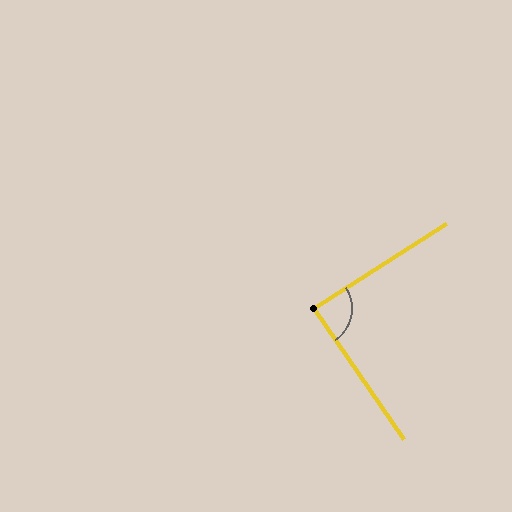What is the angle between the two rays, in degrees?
Approximately 88 degrees.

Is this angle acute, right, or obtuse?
It is approximately a right angle.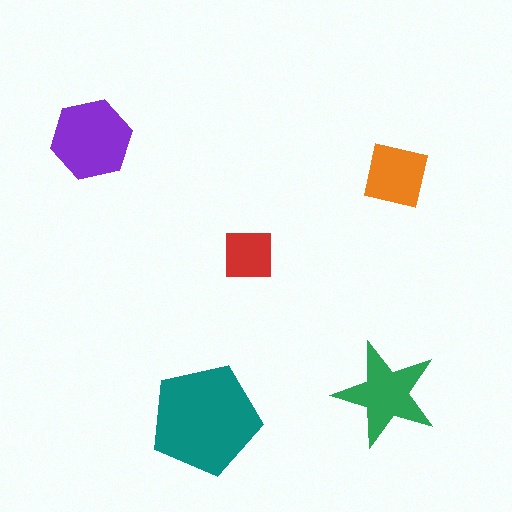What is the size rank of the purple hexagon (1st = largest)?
2nd.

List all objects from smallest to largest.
The red square, the orange square, the green star, the purple hexagon, the teal pentagon.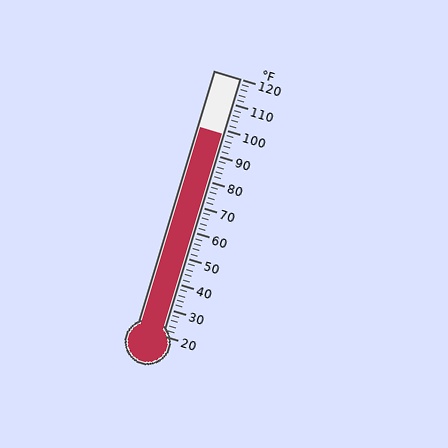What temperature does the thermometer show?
The thermometer shows approximately 98°F.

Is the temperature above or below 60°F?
The temperature is above 60°F.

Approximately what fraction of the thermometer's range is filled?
The thermometer is filled to approximately 80% of its range.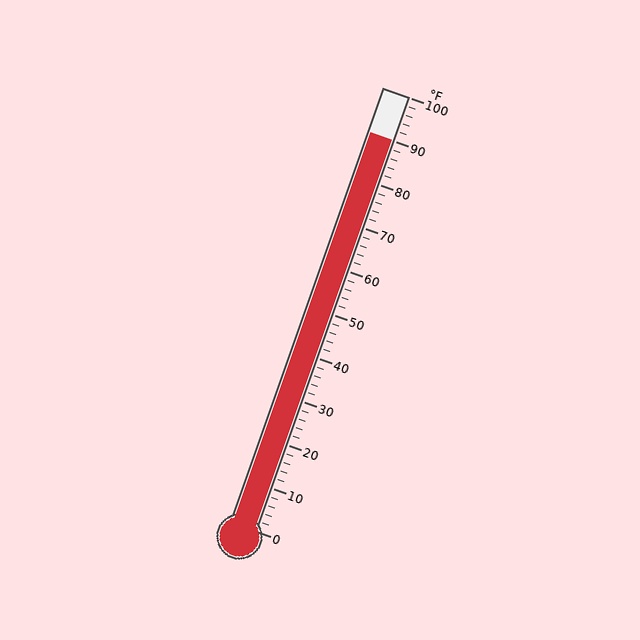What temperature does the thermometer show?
The thermometer shows approximately 90°F.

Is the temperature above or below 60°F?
The temperature is above 60°F.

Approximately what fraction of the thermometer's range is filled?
The thermometer is filled to approximately 90% of its range.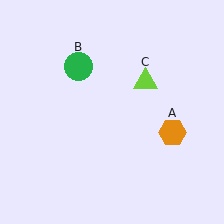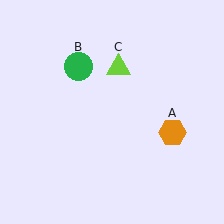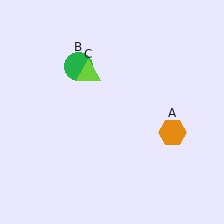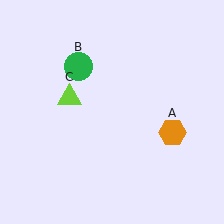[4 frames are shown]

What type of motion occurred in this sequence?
The lime triangle (object C) rotated counterclockwise around the center of the scene.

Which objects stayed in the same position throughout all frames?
Orange hexagon (object A) and green circle (object B) remained stationary.